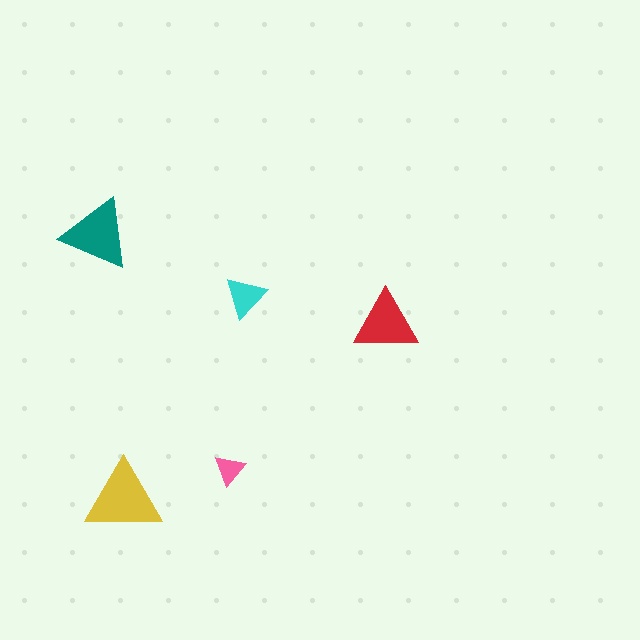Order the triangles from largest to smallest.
the yellow one, the teal one, the red one, the cyan one, the pink one.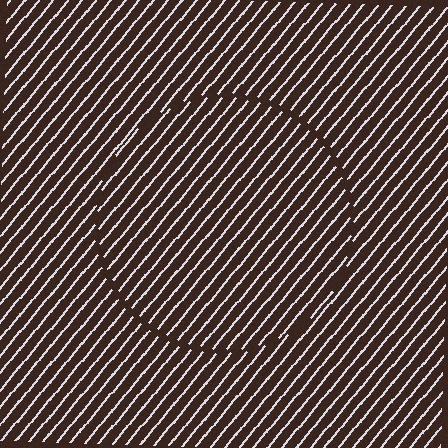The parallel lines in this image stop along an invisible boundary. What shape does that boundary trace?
An illusory circle. The interior of the shape contains the same grating, shifted by half a period — the contour is defined by the phase discontinuity where line-ends from the inner and outer gratings abut.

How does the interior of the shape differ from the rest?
The interior of the shape contains the same grating, shifted by half a period — the contour is defined by the phase discontinuity where line-ends from the inner and outer gratings abut.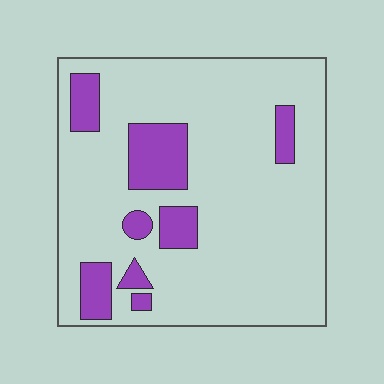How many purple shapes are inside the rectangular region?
8.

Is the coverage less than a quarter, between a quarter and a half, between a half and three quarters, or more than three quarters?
Less than a quarter.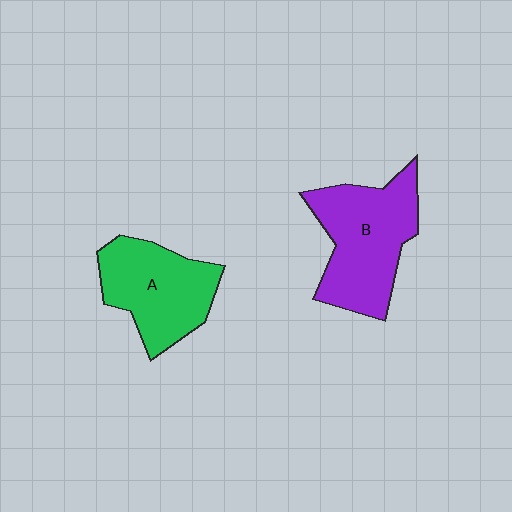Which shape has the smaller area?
Shape A (green).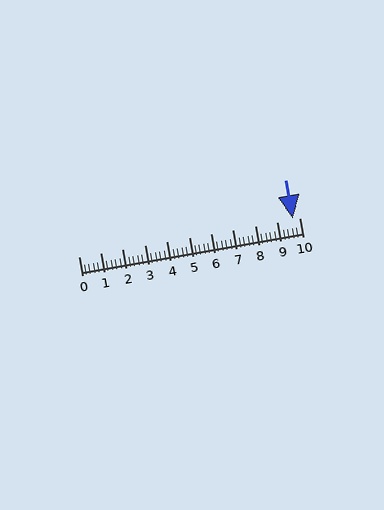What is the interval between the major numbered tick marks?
The major tick marks are spaced 1 units apart.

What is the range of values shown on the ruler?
The ruler shows values from 0 to 10.